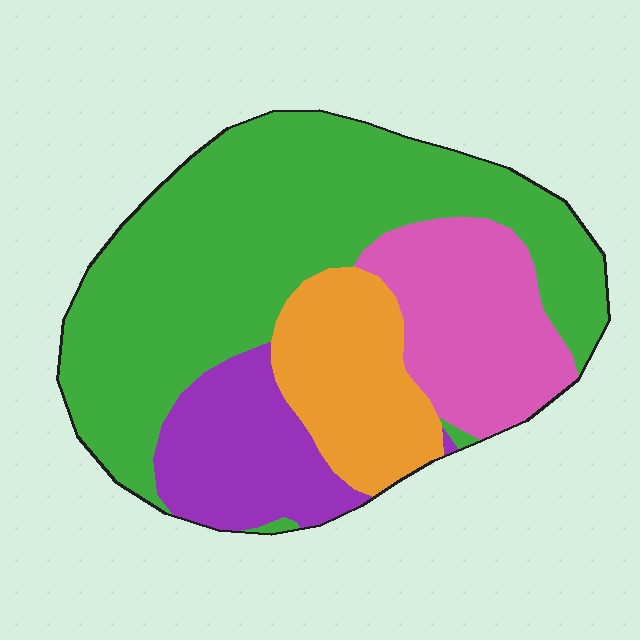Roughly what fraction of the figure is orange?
Orange takes up about one sixth (1/6) of the figure.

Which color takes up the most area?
Green, at roughly 50%.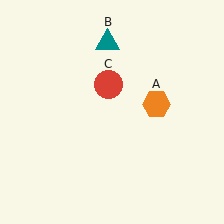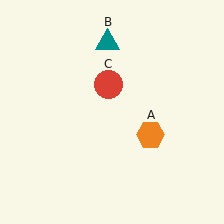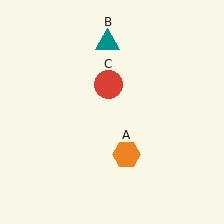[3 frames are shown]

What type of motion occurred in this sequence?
The orange hexagon (object A) rotated clockwise around the center of the scene.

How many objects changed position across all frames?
1 object changed position: orange hexagon (object A).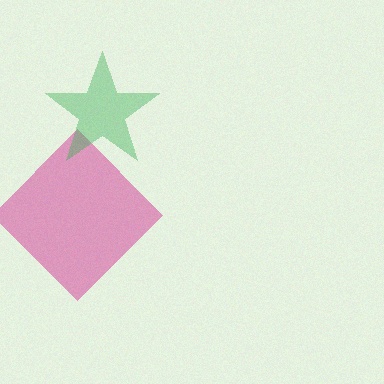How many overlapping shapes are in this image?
There are 2 overlapping shapes in the image.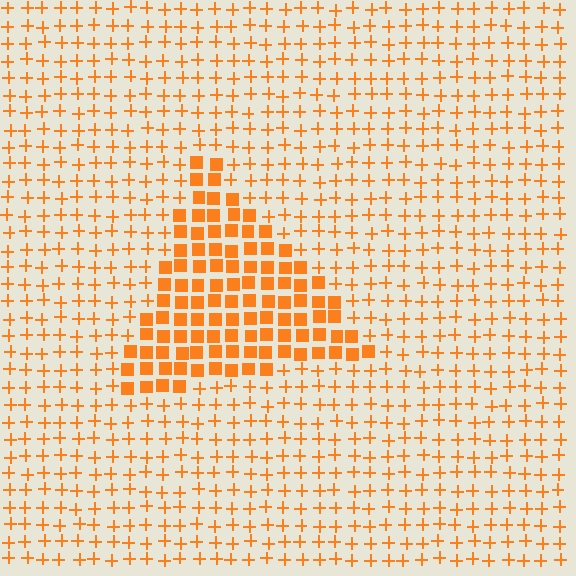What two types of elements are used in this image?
The image uses squares inside the triangle region and plus signs outside it.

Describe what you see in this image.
The image is filled with small orange elements arranged in a uniform grid. A triangle-shaped region contains squares, while the surrounding area contains plus signs. The boundary is defined purely by the change in element shape.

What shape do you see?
I see a triangle.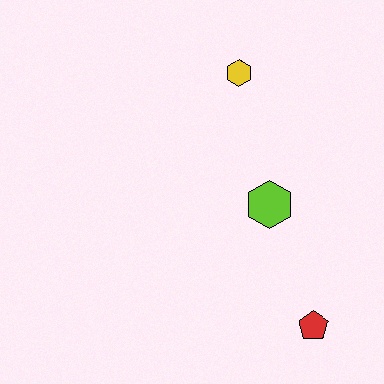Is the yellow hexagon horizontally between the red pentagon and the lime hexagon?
No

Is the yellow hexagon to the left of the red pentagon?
Yes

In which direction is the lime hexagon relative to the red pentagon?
The lime hexagon is above the red pentagon.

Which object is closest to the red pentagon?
The lime hexagon is closest to the red pentagon.